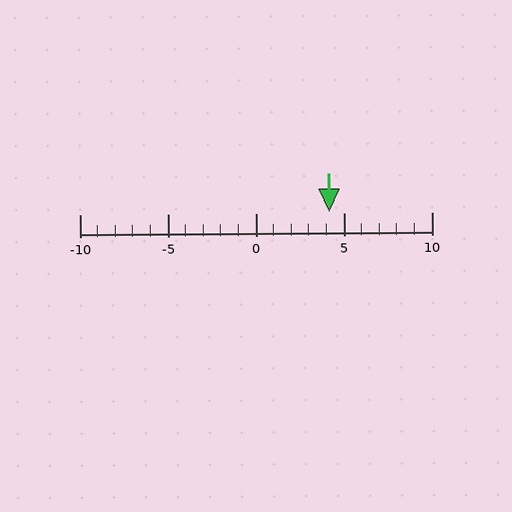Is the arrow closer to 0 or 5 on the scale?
The arrow is closer to 5.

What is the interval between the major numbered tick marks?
The major tick marks are spaced 5 units apart.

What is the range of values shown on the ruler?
The ruler shows values from -10 to 10.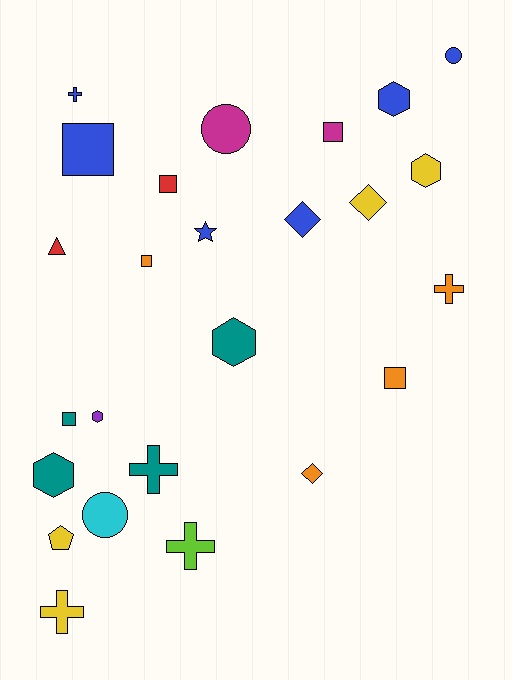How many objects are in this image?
There are 25 objects.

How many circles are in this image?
There are 3 circles.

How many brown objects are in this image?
There are no brown objects.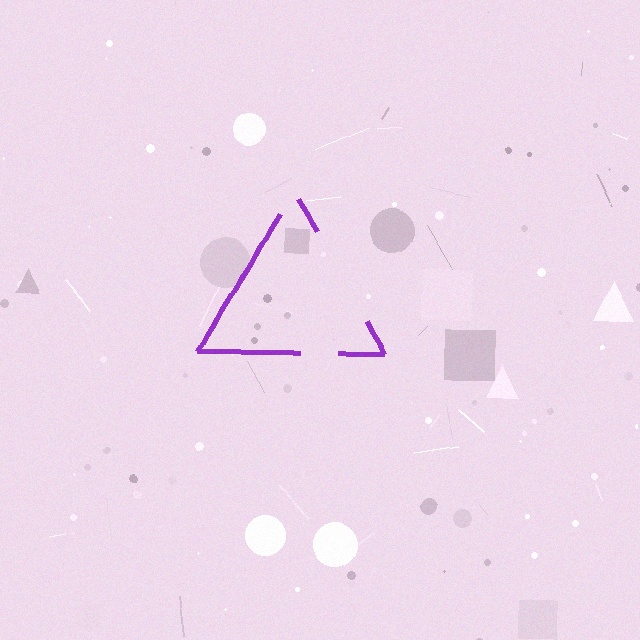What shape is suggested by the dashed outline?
The dashed outline suggests a triangle.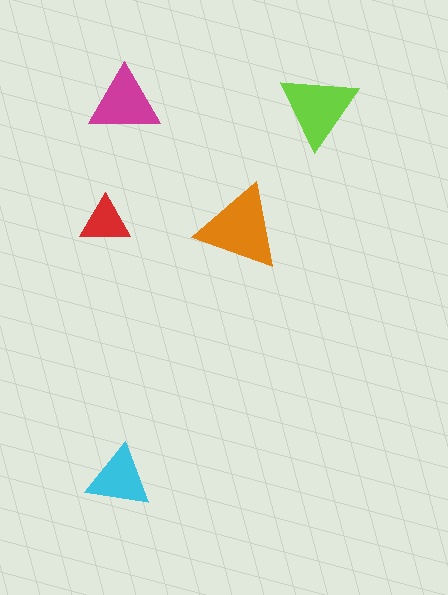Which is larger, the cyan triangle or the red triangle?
The cyan one.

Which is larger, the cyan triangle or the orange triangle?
The orange one.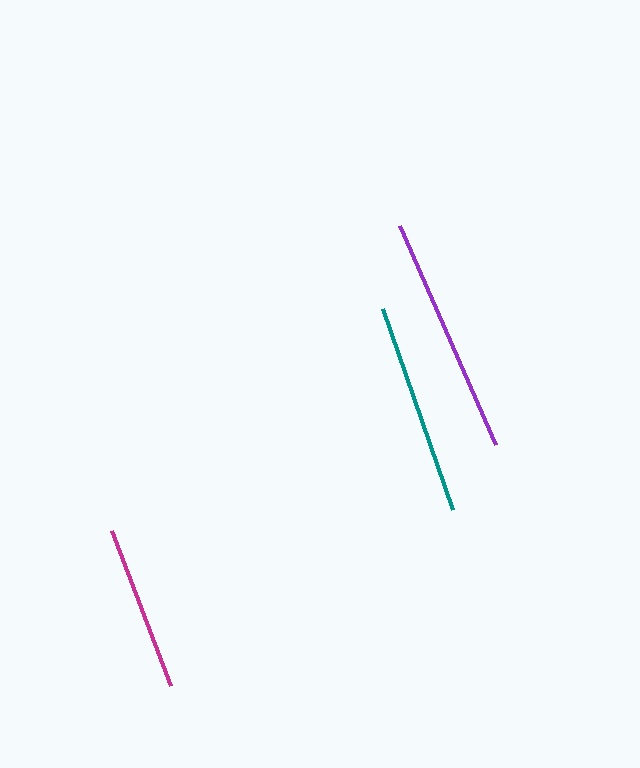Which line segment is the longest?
The purple line is the longest at approximately 239 pixels.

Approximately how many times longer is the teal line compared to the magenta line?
The teal line is approximately 1.3 times the length of the magenta line.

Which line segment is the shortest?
The magenta line is the shortest at approximately 166 pixels.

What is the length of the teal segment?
The teal segment is approximately 212 pixels long.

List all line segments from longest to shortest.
From longest to shortest: purple, teal, magenta.